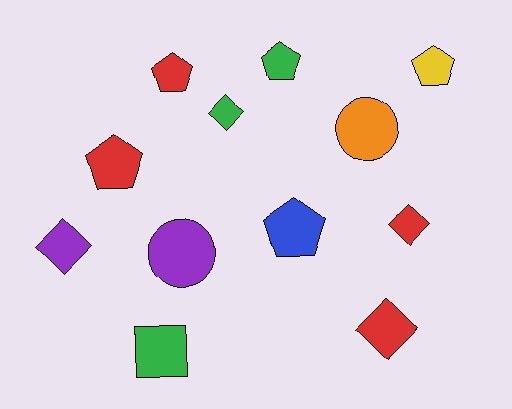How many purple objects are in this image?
There are 2 purple objects.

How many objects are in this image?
There are 12 objects.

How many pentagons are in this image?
There are 5 pentagons.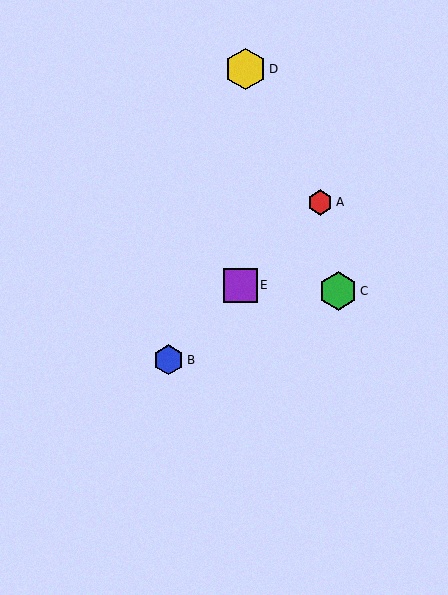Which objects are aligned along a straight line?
Objects A, B, E are aligned along a straight line.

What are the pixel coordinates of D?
Object D is at (245, 69).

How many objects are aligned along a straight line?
3 objects (A, B, E) are aligned along a straight line.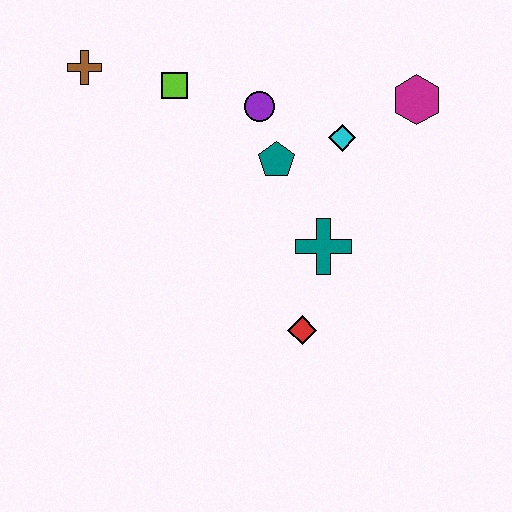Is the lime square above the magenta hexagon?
Yes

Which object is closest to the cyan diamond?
The teal pentagon is closest to the cyan diamond.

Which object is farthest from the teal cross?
The brown cross is farthest from the teal cross.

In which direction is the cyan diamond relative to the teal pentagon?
The cyan diamond is to the right of the teal pentagon.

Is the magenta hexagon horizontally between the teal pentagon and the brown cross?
No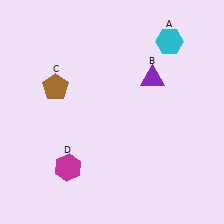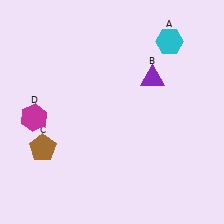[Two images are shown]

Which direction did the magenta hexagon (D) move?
The magenta hexagon (D) moved up.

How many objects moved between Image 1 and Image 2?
2 objects moved between the two images.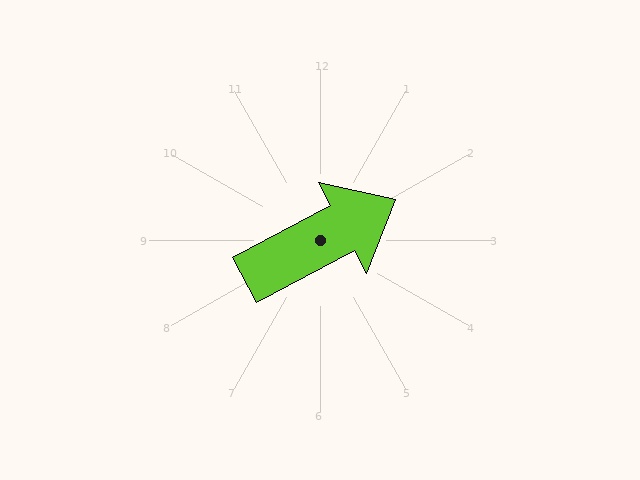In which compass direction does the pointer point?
Northeast.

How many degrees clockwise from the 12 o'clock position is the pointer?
Approximately 62 degrees.